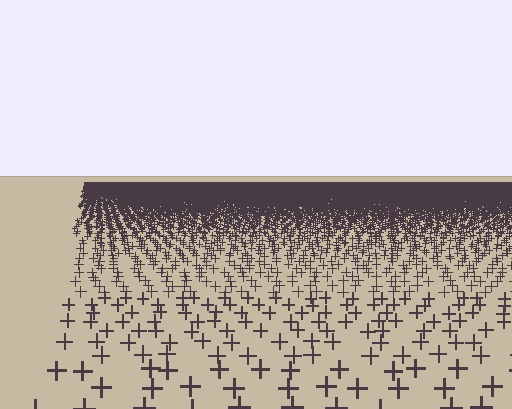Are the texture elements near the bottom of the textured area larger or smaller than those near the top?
Larger. Near the bottom, elements are closer to the viewer and appear at a bigger on-screen size.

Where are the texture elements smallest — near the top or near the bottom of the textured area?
Near the top.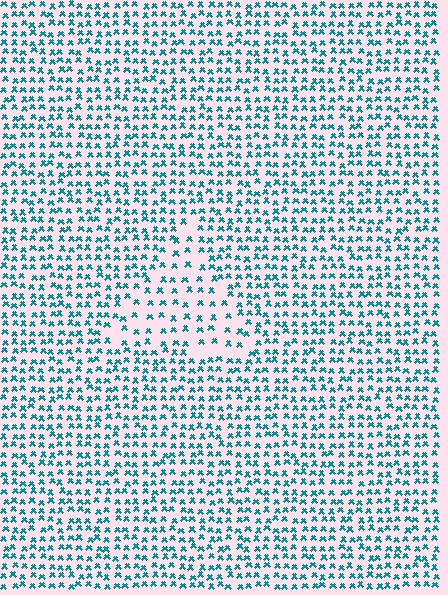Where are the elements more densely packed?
The elements are more densely packed outside the triangle boundary.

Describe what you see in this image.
The image contains small teal elements arranged at two different densities. A triangle-shaped region is visible where the elements are less densely packed than the surrounding area.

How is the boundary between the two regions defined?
The boundary is defined by a change in element density (approximately 1.9x ratio). All elements are the same color, size, and shape.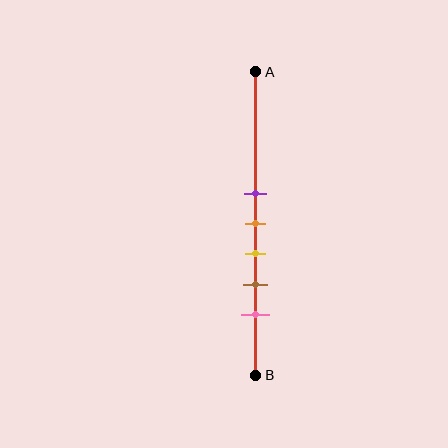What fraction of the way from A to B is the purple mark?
The purple mark is approximately 40% (0.4) of the way from A to B.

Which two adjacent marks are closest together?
The purple and orange marks are the closest adjacent pair.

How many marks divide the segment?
There are 5 marks dividing the segment.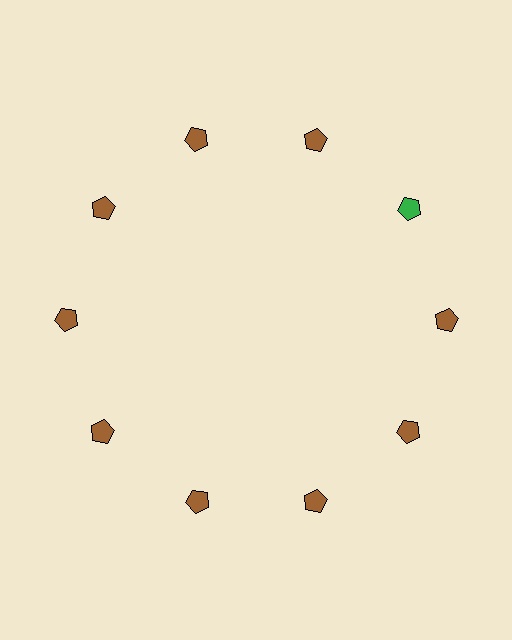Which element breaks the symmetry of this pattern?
The green pentagon at roughly the 2 o'clock position breaks the symmetry. All other shapes are brown pentagons.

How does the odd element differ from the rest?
It has a different color: green instead of brown.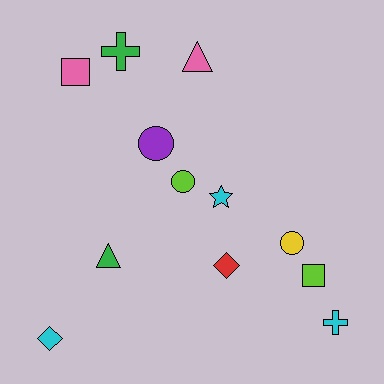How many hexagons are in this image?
There are no hexagons.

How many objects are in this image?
There are 12 objects.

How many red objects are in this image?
There is 1 red object.